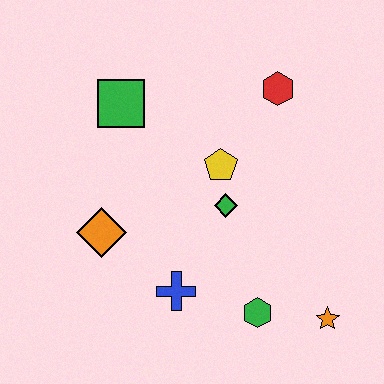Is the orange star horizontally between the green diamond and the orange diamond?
No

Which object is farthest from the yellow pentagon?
The orange star is farthest from the yellow pentagon.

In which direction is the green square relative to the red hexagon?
The green square is to the left of the red hexagon.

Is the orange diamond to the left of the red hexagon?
Yes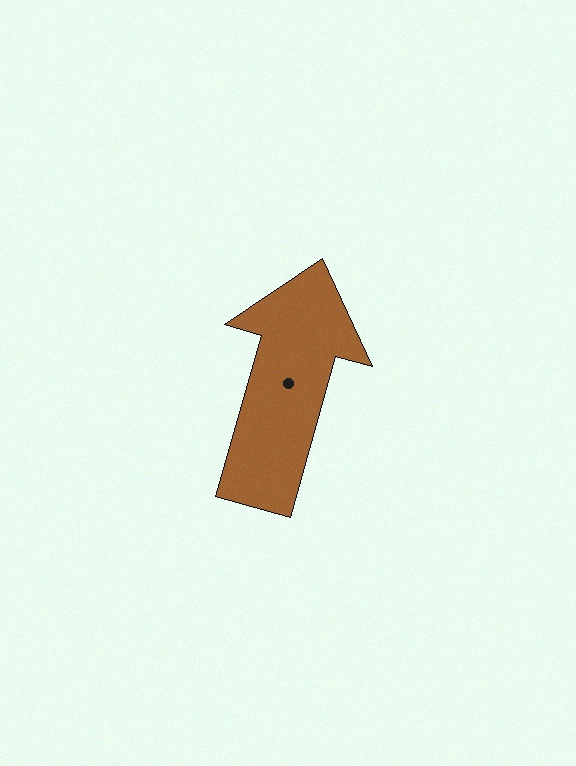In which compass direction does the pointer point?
North.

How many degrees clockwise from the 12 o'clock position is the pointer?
Approximately 16 degrees.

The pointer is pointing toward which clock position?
Roughly 1 o'clock.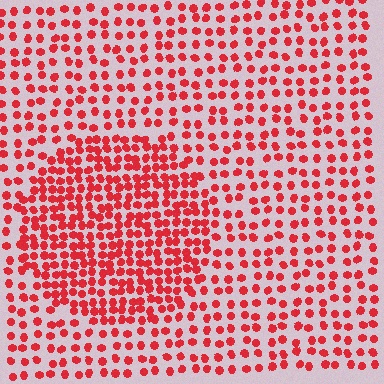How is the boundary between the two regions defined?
The boundary is defined by a change in element density (approximately 1.9x ratio). All elements are the same color, size, and shape.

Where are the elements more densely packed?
The elements are more densely packed inside the circle boundary.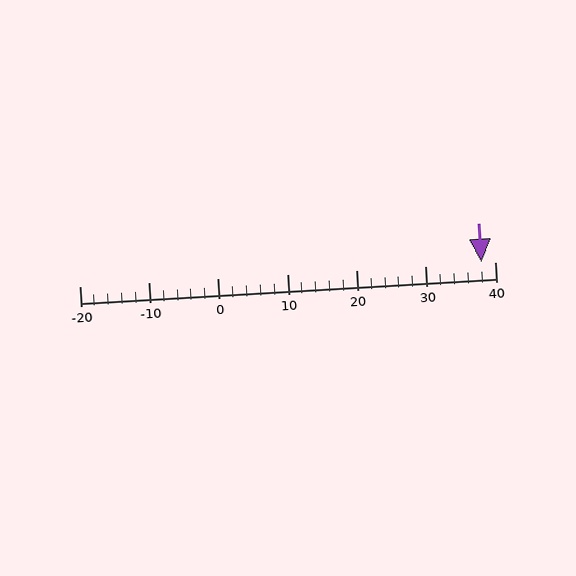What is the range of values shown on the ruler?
The ruler shows values from -20 to 40.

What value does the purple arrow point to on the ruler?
The purple arrow points to approximately 38.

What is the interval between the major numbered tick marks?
The major tick marks are spaced 10 units apart.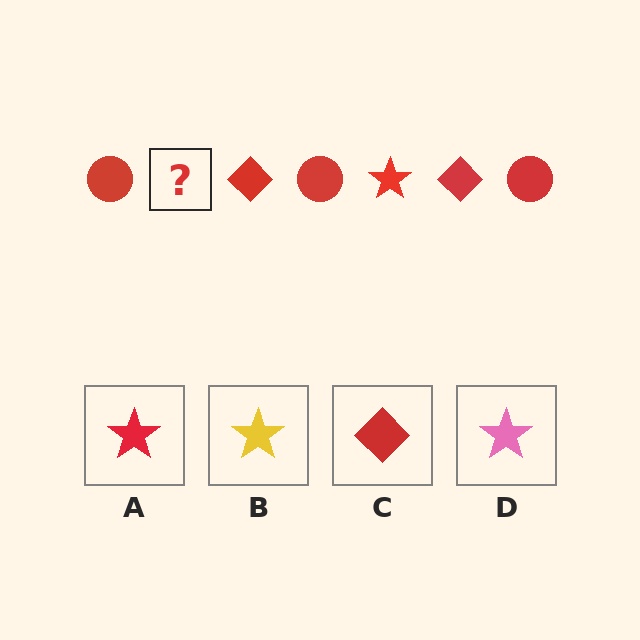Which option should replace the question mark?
Option A.